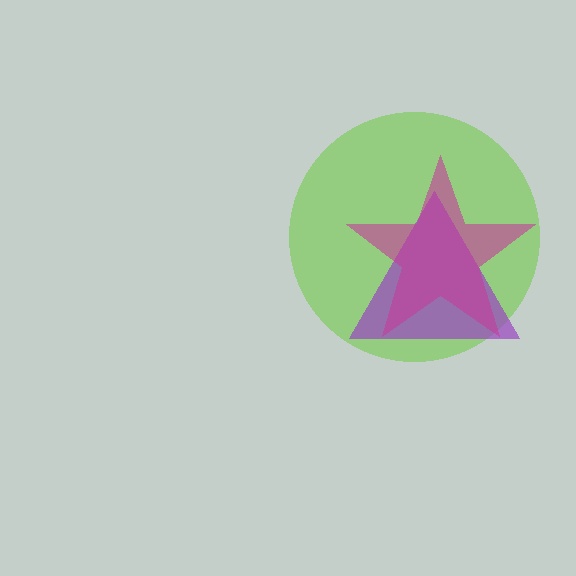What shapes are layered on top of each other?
The layered shapes are: a lime circle, a purple triangle, a magenta star.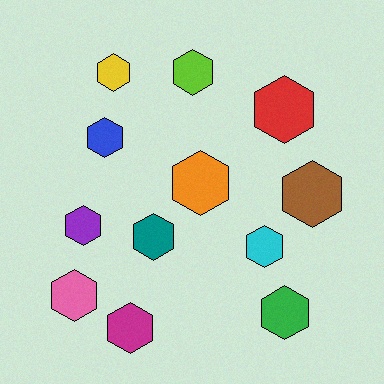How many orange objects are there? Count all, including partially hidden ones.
There is 1 orange object.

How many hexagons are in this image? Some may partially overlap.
There are 12 hexagons.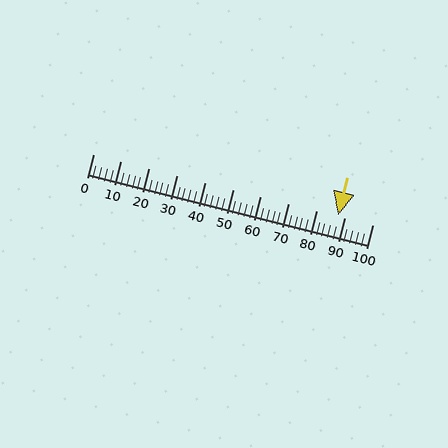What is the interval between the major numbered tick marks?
The major tick marks are spaced 10 units apart.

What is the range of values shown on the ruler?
The ruler shows values from 0 to 100.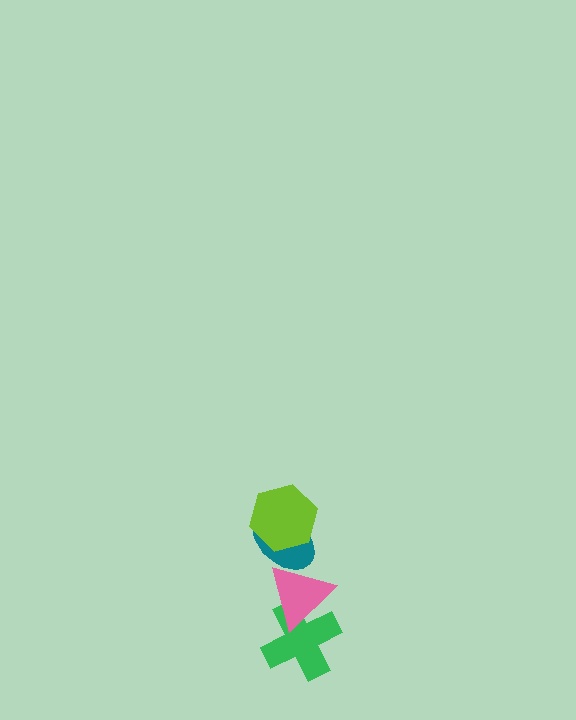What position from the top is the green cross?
The green cross is 4th from the top.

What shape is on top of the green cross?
The pink triangle is on top of the green cross.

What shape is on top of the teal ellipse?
The lime hexagon is on top of the teal ellipse.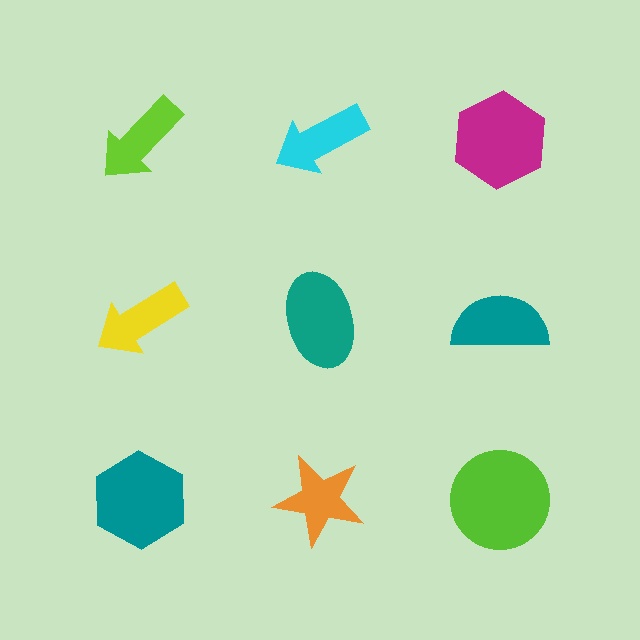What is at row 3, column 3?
A lime circle.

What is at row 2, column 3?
A teal semicircle.